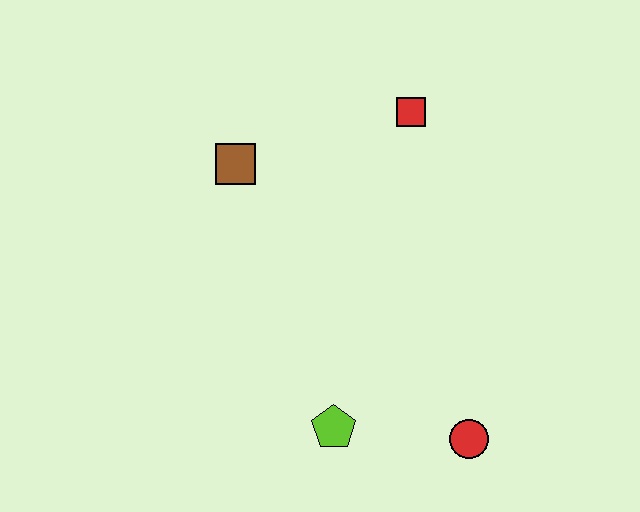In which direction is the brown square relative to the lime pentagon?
The brown square is above the lime pentagon.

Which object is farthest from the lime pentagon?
The red square is farthest from the lime pentagon.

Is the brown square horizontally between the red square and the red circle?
No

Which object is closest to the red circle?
The lime pentagon is closest to the red circle.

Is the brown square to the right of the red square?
No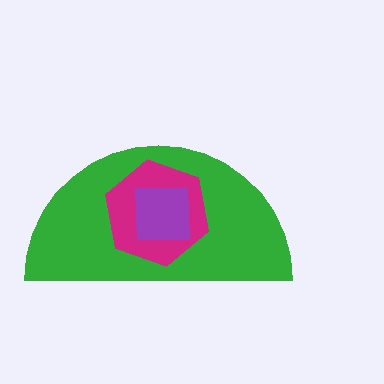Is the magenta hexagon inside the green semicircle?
Yes.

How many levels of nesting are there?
3.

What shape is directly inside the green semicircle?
The magenta hexagon.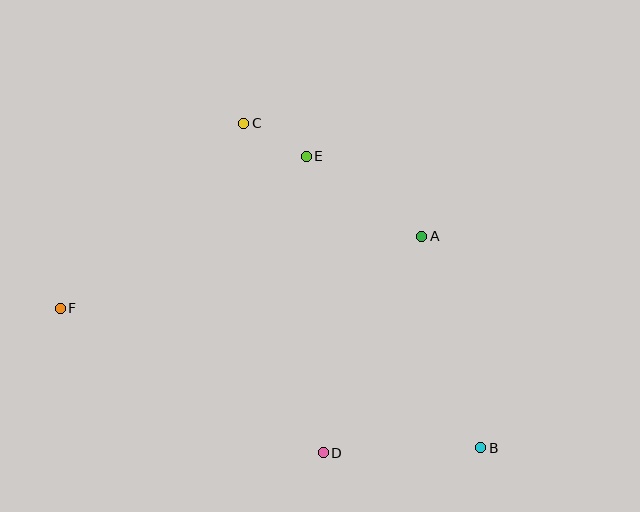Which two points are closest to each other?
Points C and E are closest to each other.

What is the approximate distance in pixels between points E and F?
The distance between E and F is approximately 290 pixels.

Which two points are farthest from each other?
Points B and F are farthest from each other.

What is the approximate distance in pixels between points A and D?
The distance between A and D is approximately 238 pixels.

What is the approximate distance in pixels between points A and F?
The distance between A and F is approximately 369 pixels.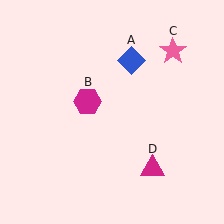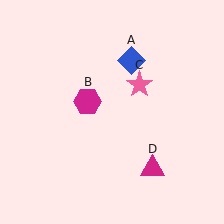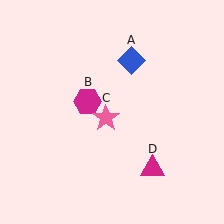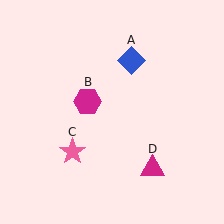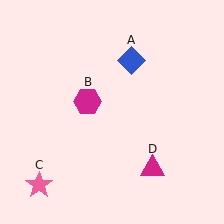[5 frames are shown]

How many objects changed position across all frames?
1 object changed position: pink star (object C).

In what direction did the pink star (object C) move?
The pink star (object C) moved down and to the left.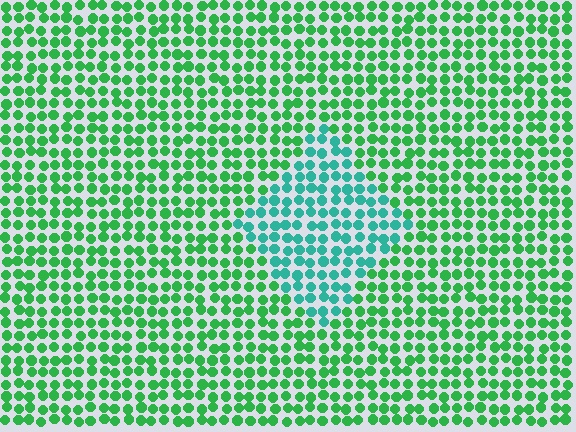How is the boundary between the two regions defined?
The boundary is defined purely by a slight shift in hue (about 38 degrees). Spacing, size, and orientation are identical on both sides.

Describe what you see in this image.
The image is filled with small green elements in a uniform arrangement. A diamond-shaped region is visible where the elements are tinted to a slightly different hue, forming a subtle color boundary.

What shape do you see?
I see a diamond.